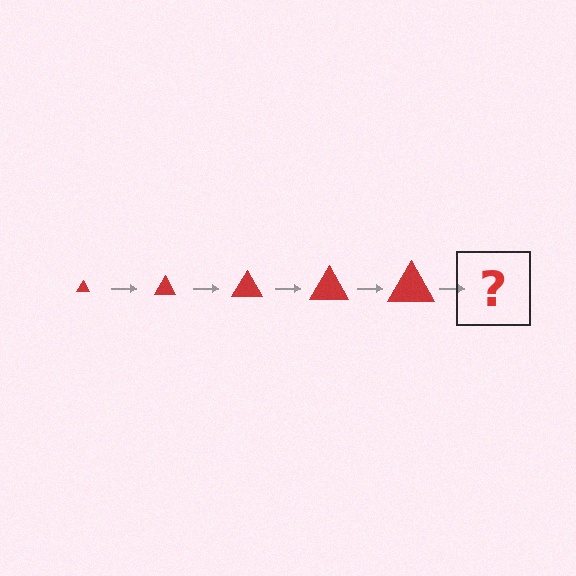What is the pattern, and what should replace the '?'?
The pattern is that the triangle gets progressively larger each step. The '?' should be a red triangle, larger than the previous one.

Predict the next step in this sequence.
The next step is a red triangle, larger than the previous one.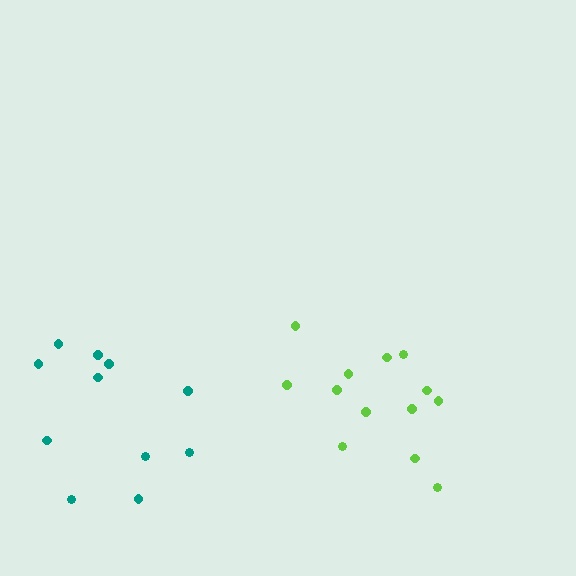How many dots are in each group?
Group 1: 11 dots, Group 2: 13 dots (24 total).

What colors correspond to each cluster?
The clusters are colored: teal, lime.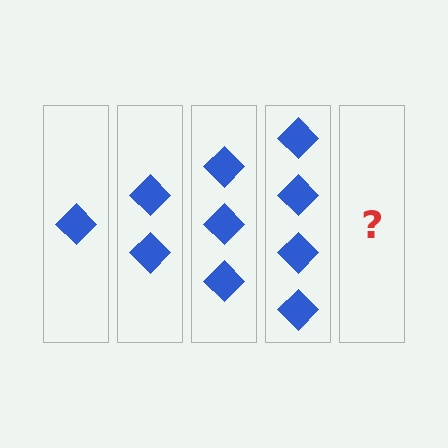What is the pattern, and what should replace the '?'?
The pattern is that each step adds one more diamond. The '?' should be 5 diamonds.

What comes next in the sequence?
The next element should be 5 diamonds.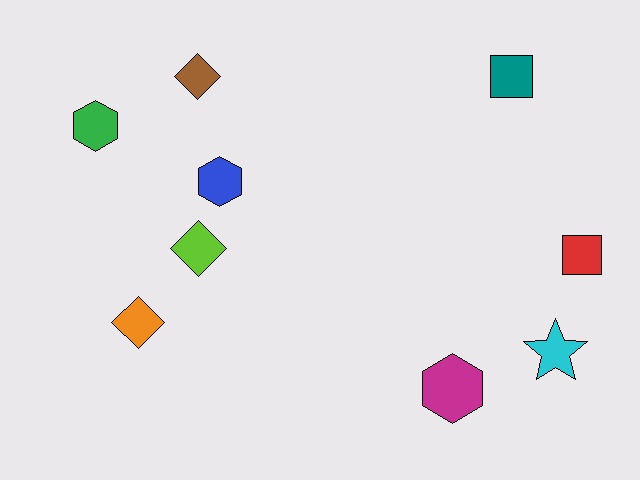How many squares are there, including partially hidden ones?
There are 2 squares.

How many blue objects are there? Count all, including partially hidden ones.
There is 1 blue object.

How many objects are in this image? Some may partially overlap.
There are 9 objects.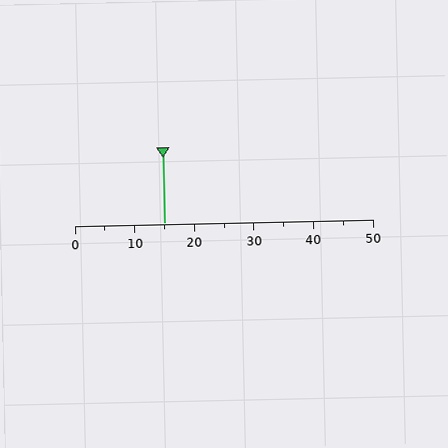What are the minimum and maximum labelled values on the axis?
The axis runs from 0 to 50.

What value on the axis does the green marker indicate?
The marker indicates approximately 15.